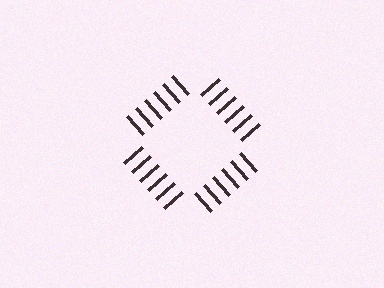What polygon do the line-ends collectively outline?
An illusory square — the line segments terminate on its edges but no continuous stroke is drawn.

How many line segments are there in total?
24 — 6 along each of the 4 edges.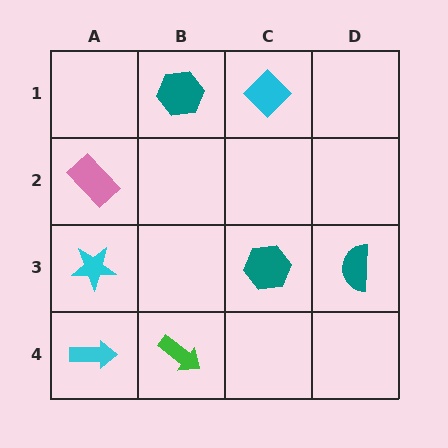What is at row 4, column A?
A cyan arrow.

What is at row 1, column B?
A teal hexagon.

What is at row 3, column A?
A cyan star.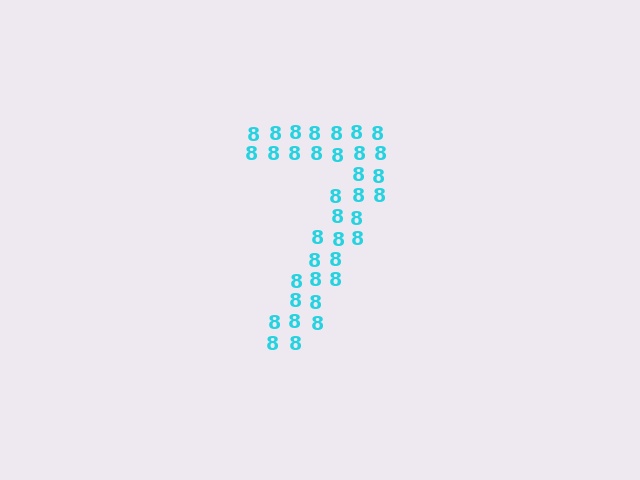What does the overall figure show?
The overall figure shows the digit 7.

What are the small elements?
The small elements are digit 8's.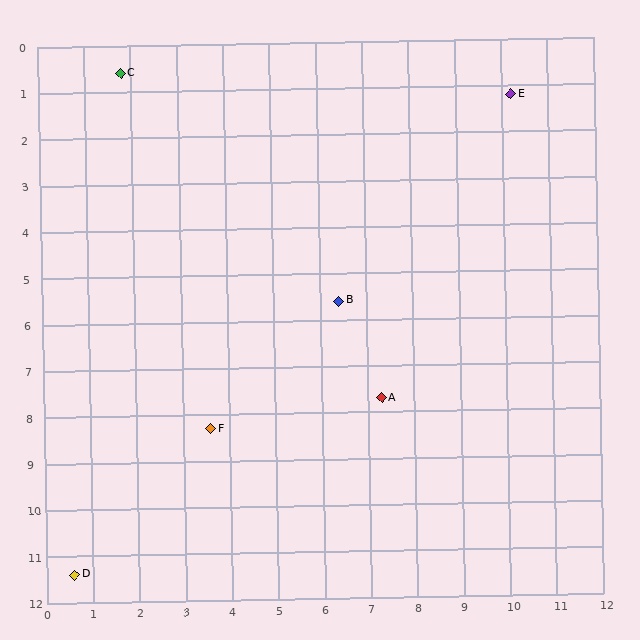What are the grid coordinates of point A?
Point A is at approximately (7.3, 7.7).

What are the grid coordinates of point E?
Point E is at approximately (10.2, 1.2).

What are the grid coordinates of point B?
Point B is at approximately (6.4, 5.6).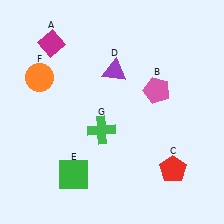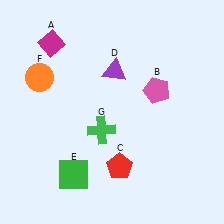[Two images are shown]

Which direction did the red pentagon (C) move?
The red pentagon (C) moved left.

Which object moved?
The red pentagon (C) moved left.